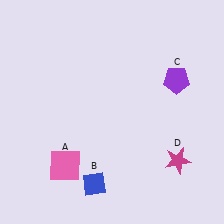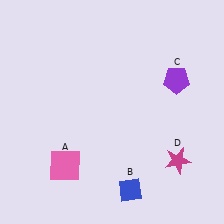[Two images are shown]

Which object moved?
The blue diamond (B) moved right.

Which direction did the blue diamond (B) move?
The blue diamond (B) moved right.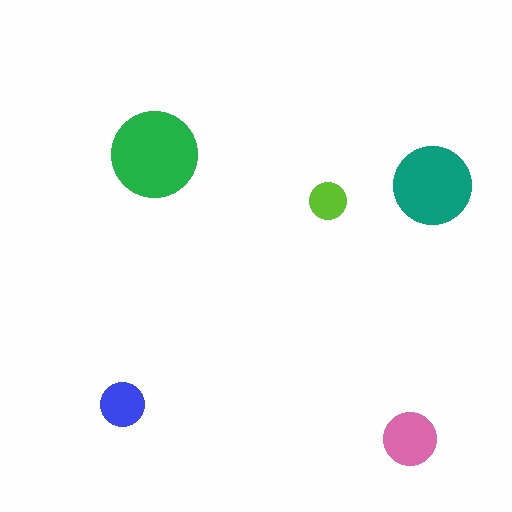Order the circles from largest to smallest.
the green one, the teal one, the pink one, the blue one, the lime one.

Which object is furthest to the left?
The blue circle is leftmost.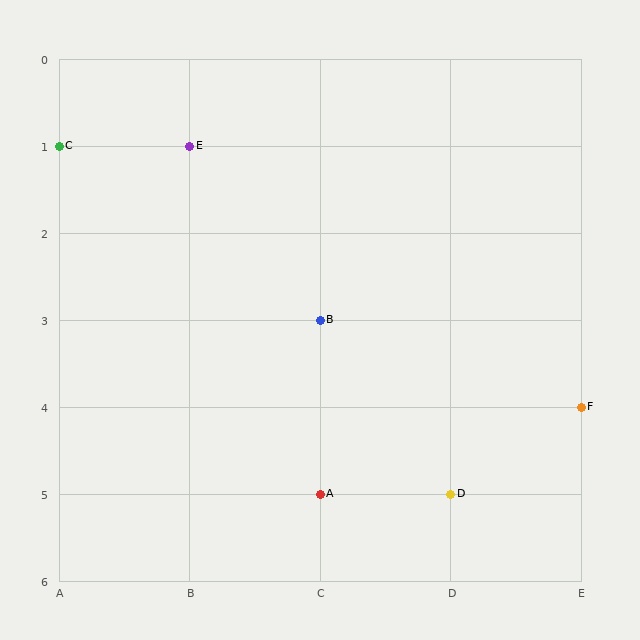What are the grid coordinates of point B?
Point B is at grid coordinates (C, 3).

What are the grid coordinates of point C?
Point C is at grid coordinates (A, 1).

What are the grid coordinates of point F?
Point F is at grid coordinates (E, 4).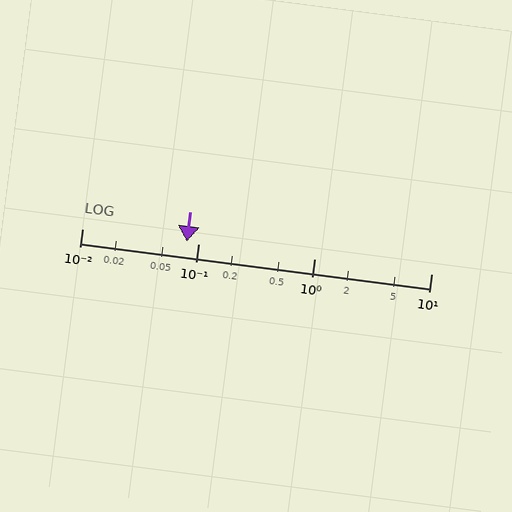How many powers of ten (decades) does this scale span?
The scale spans 3 decades, from 0.01 to 10.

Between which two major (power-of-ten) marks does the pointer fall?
The pointer is between 0.01 and 0.1.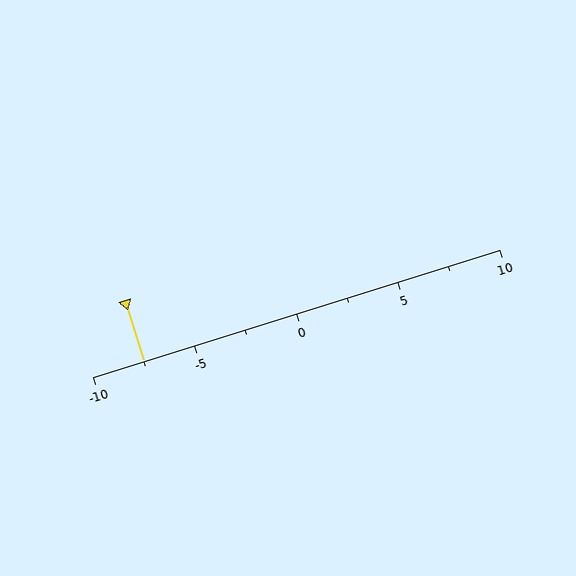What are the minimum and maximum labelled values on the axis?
The axis runs from -10 to 10.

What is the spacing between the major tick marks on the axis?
The major ticks are spaced 5 apart.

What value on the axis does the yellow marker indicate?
The marker indicates approximately -7.5.